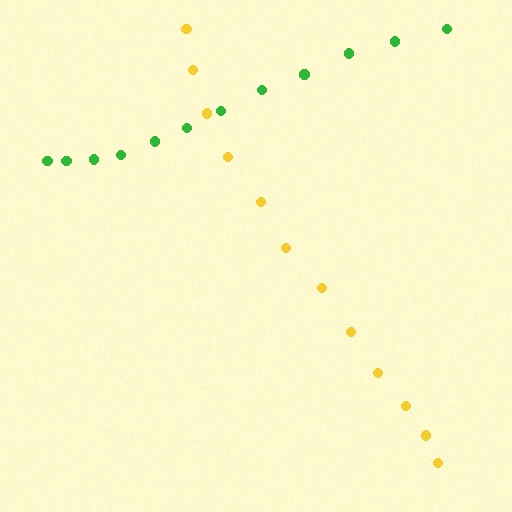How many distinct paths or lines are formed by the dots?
There are 2 distinct paths.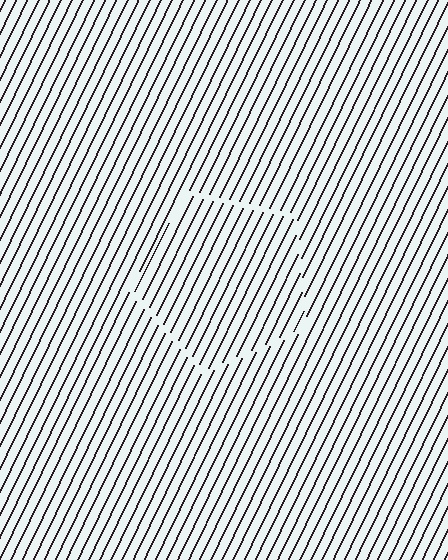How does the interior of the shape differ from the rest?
The interior of the shape contains the same grating, shifted by half a period — the contour is defined by the phase discontinuity where line-ends from the inner and outer gratings abut.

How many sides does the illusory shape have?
5 sides — the line-ends trace a pentagon.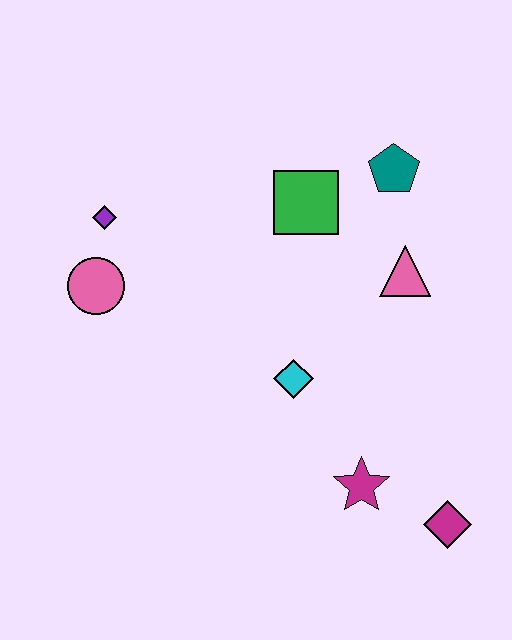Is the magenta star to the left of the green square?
No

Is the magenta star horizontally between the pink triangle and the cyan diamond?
Yes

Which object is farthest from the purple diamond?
The magenta diamond is farthest from the purple diamond.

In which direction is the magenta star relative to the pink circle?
The magenta star is to the right of the pink circle.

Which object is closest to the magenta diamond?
The magenta star is closest to the magenta diamond.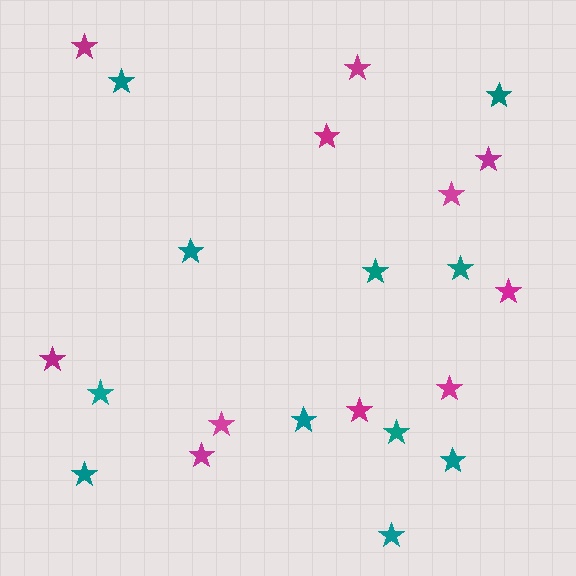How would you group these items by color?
There are 2 groups: one group of magenta stars (11) and one group of teal stars (11).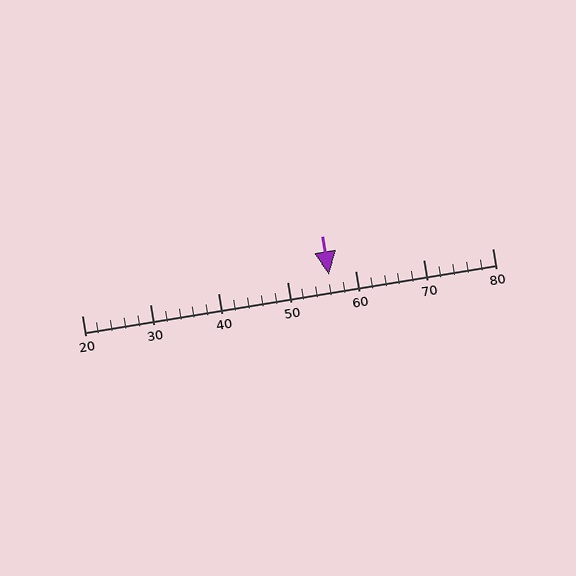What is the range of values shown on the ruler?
The ruler shows values from 20 to 80.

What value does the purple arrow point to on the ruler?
The purple arrow points to approximately 56.